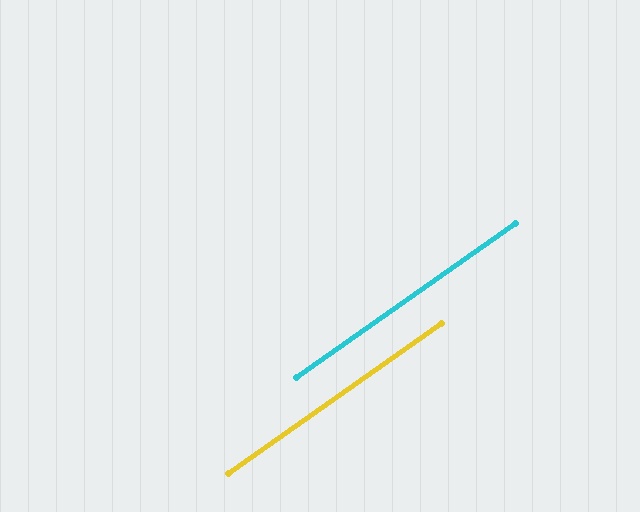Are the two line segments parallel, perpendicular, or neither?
Parallel — their directions differ by only 0.1°.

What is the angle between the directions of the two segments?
Approximately 0 degrees.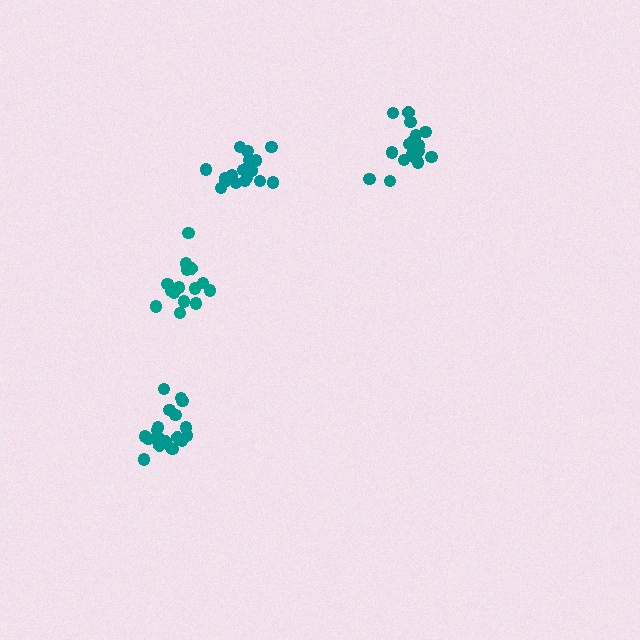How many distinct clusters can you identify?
There are 4 distinct clusters.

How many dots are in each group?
Group 1: 19 dots, Group 2: 18 dots, Group 3: 15 dots, Group 4: 17 dots (69 total).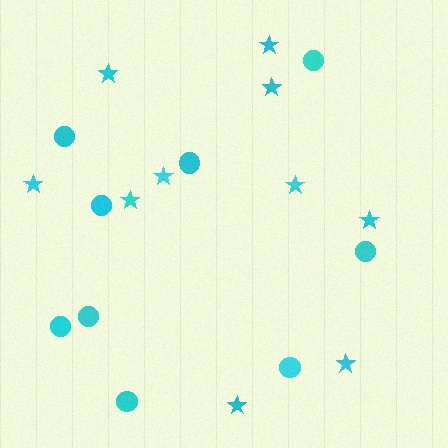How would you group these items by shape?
There are 2 groups: one group of stars (10) and one group of circles (9).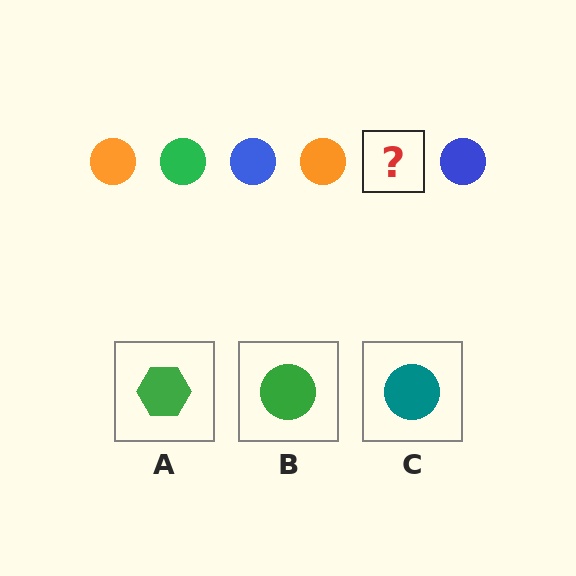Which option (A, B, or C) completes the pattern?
B.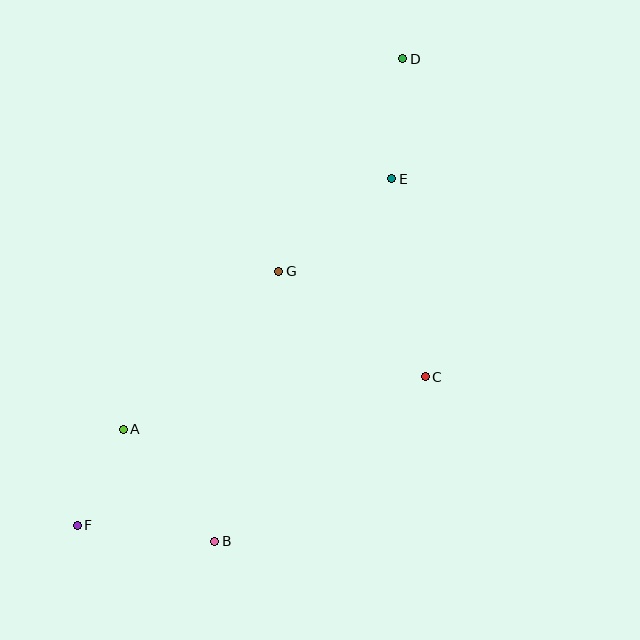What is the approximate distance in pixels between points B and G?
The distance between B and G is approximately 278 pixels.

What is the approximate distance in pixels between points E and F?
The distance between E and F is approximately 468 pixels.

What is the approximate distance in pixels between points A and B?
The distance between A and B is approximately 145 pixels.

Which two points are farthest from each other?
Points D and F are farthest from each other.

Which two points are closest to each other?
Points A and F are closest to each other.